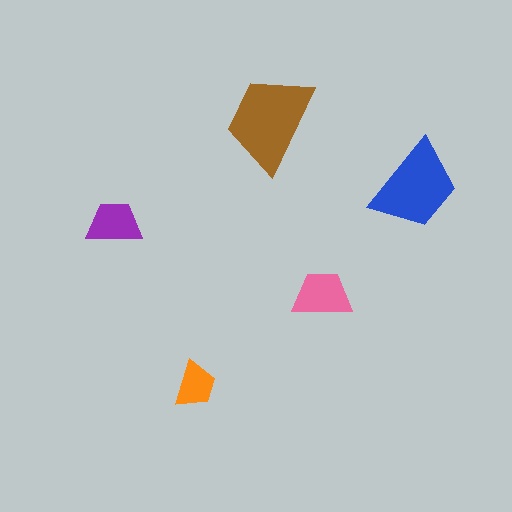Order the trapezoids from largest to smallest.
the brown one, the blue one, the pink one, the purple one, the orange one.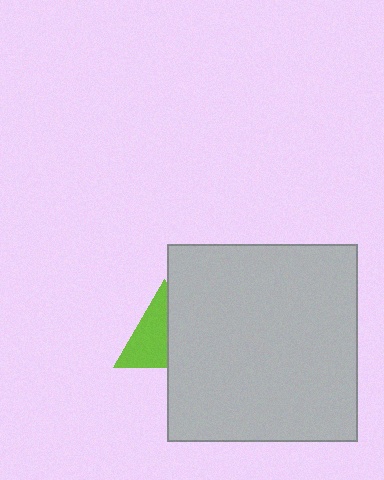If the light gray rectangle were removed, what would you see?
You would see the complete lime triangle.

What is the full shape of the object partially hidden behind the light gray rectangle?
The partially hidden object is a lime triangle.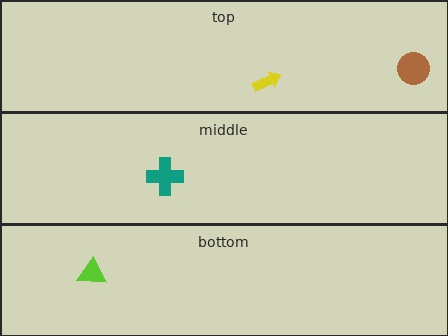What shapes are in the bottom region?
The lime triangle.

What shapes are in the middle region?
The teal cross.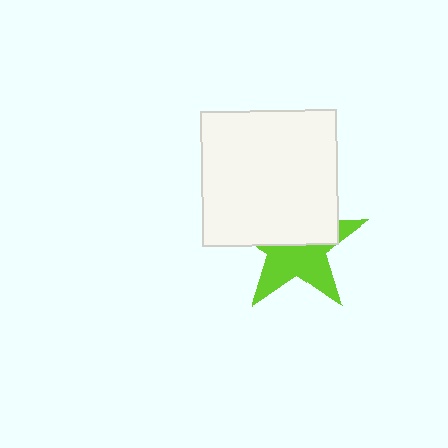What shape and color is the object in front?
The object in front is a white square.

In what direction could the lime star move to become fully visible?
The lime star could move down. That would shift it out from behind the white square entirely.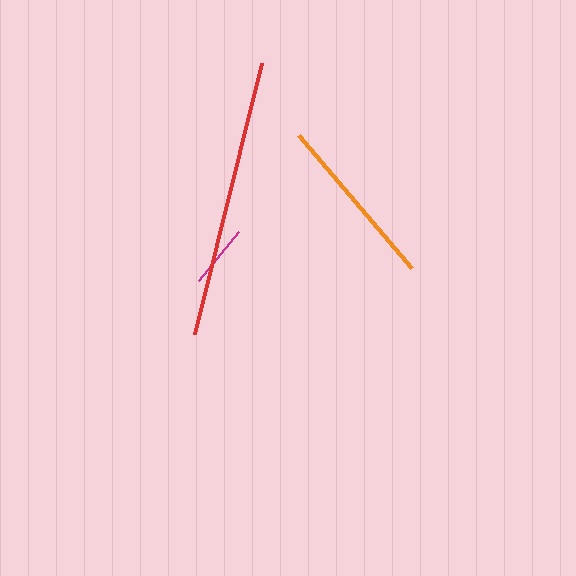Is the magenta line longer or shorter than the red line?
The red line is longer than the magenta line.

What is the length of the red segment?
The red segment is approximately 279 pixels long.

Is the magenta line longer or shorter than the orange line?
The orange line is longer than the magenta line.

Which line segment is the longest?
The red line is the longest at approximately 279 pixels.